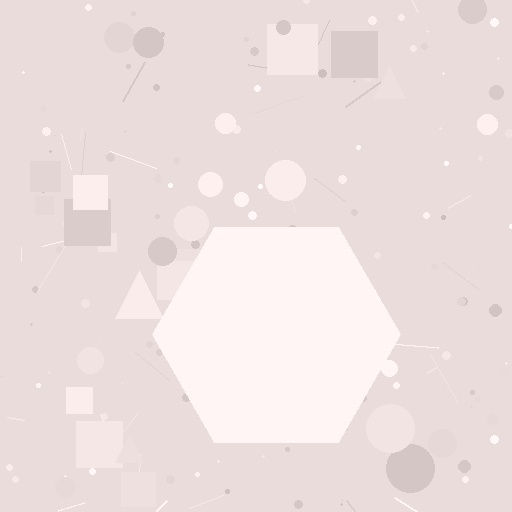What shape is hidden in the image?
A hexagon is hidden in the image.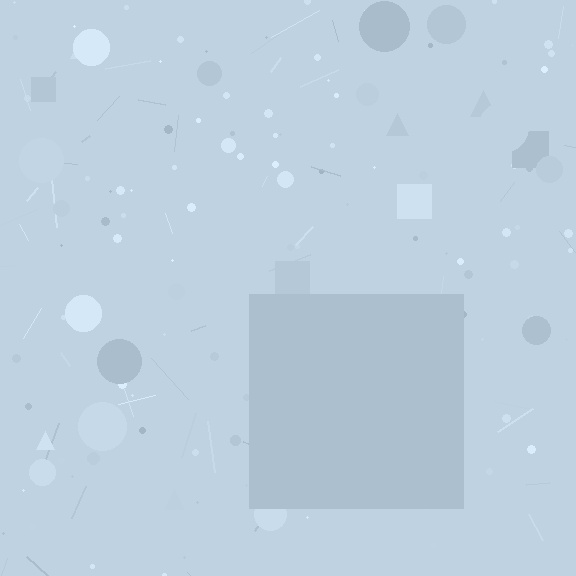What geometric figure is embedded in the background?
A square is embedded in the background.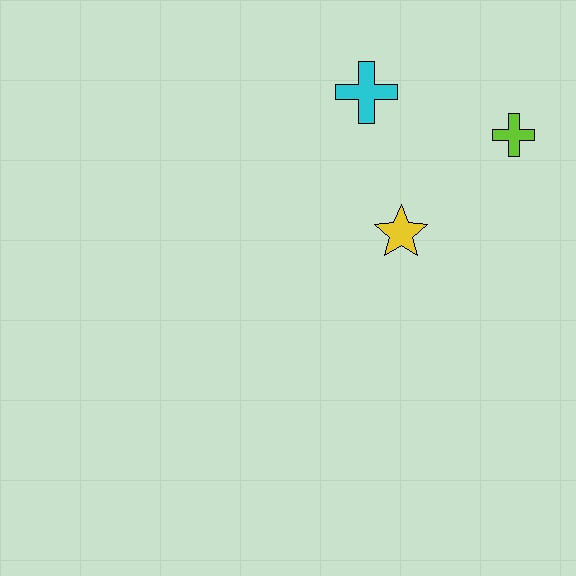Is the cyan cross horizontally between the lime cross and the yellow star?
No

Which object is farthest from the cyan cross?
The lime cross is farthest from the cyan cross.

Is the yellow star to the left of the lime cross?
Yes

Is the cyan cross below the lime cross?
No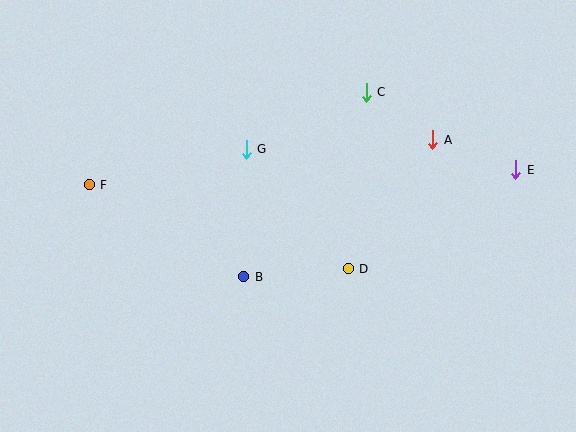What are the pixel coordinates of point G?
Point G is at (246, 149).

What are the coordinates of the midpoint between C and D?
The midpoint between C and D is at (357, 180).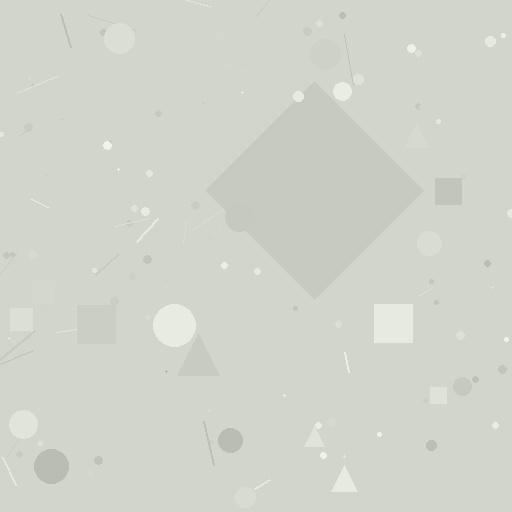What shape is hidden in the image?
A diamond is hidden in the image.